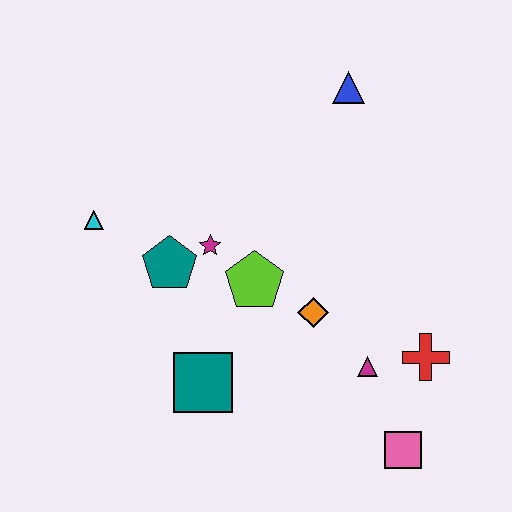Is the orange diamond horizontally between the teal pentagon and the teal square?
No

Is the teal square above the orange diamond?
No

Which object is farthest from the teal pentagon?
The pink square is farthest from the teal pentagon.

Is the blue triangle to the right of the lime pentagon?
Yes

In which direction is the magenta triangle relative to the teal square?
The magenta triangle is to the right of the teal square.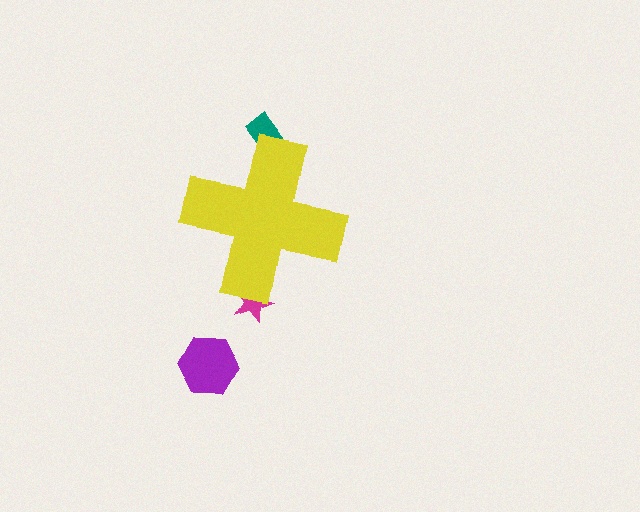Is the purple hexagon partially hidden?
No, the purple hexagon is fully visible.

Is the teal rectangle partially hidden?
Yes, the teal rectangle is partially hidden behind the yellow cross.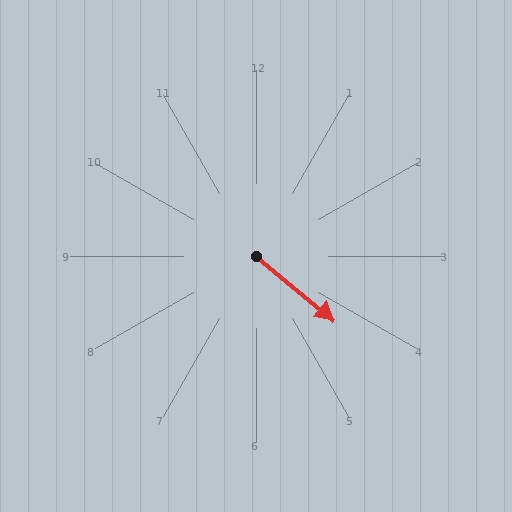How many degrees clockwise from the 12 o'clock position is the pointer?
Approximately 129 degrees.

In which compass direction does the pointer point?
Southeast.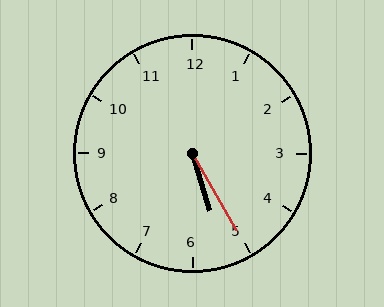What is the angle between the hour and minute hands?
Approximately 12 degrees.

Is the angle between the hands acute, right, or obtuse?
It is acute.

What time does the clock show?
5:25.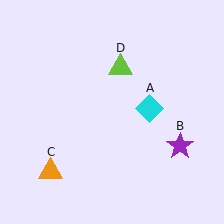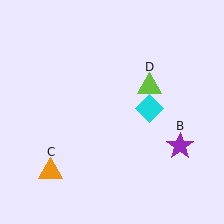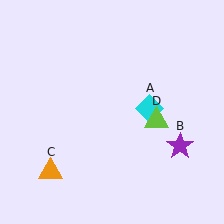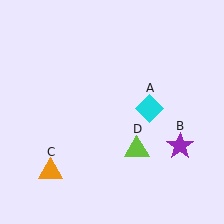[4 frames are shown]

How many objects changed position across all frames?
1 object changed position: lime triangle (object D).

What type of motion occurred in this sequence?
The lime triangle (object D) rotated clockwise around the center of the scene.